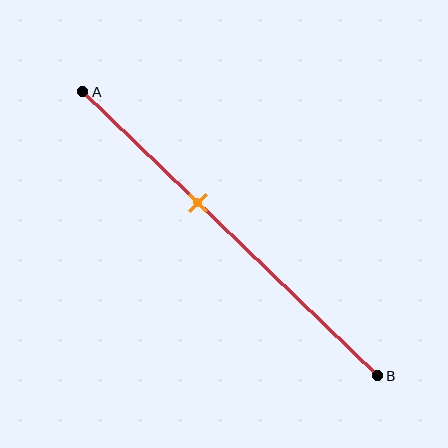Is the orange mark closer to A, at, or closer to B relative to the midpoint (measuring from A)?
The orange mark is closer to point A than the midpoint of segment AB.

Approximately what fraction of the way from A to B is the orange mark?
The orange mark is approximately 40% of the way from A to B.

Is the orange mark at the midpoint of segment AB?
No, the mark is at about 40% from A, not at the 50% midpoint.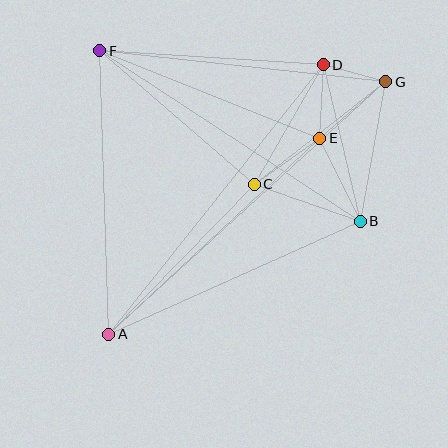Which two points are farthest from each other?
Points A and G are farthest from each other.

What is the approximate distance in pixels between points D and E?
The distance between D and E is approximately 73 pixels.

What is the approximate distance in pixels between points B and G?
The distance between B and G is approximately 142 pixels.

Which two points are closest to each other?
Points D and G are closest to each other.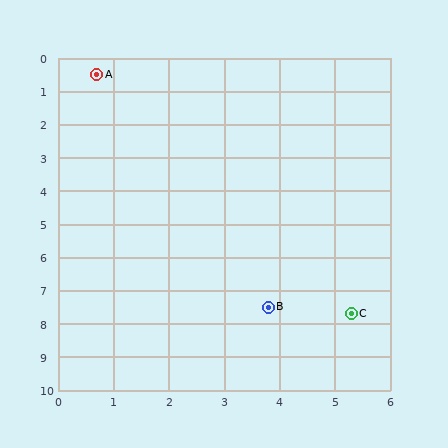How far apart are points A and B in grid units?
Points A and B are about 7.7 grid units apart.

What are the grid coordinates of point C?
Point C is at approximately (5.3, 7.7).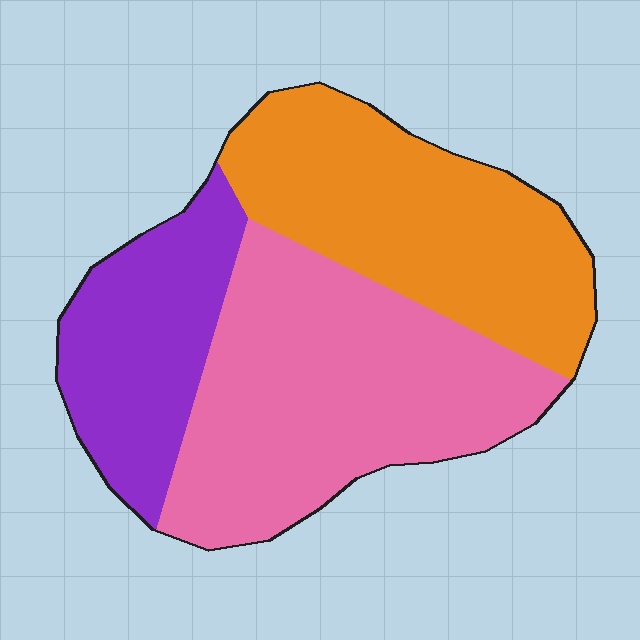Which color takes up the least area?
Purple, at roughly 20%.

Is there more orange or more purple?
Orange.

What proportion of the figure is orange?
Orange covers roughly 35% of the figure.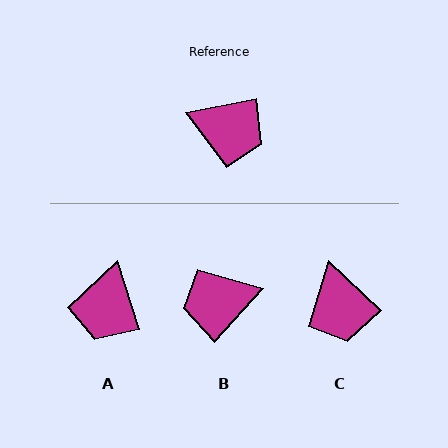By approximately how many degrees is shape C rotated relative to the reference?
Approximately 54 degrees clockwise.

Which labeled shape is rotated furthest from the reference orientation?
B, about 143 degrees away.